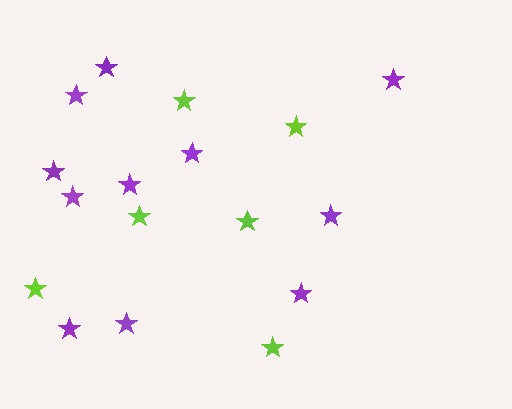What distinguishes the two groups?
There are 2 groups: one group of lime stars (6) and one group of purple stars (11).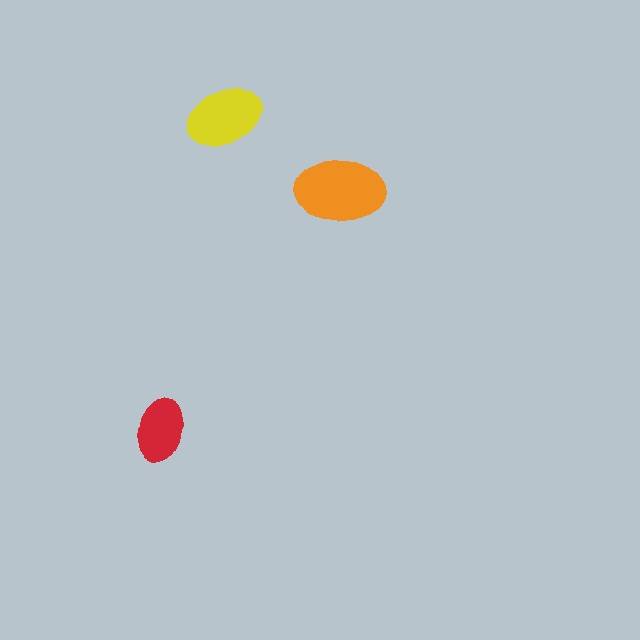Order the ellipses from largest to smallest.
the orange one, the yellow one, the red one.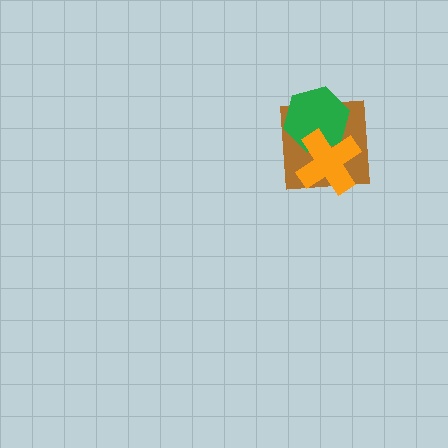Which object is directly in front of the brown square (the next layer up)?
The green hexagon is directly in front of the brown square.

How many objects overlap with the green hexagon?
2 objects overlap with the green hexagon.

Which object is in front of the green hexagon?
The orange cross is in front of the green hexagon.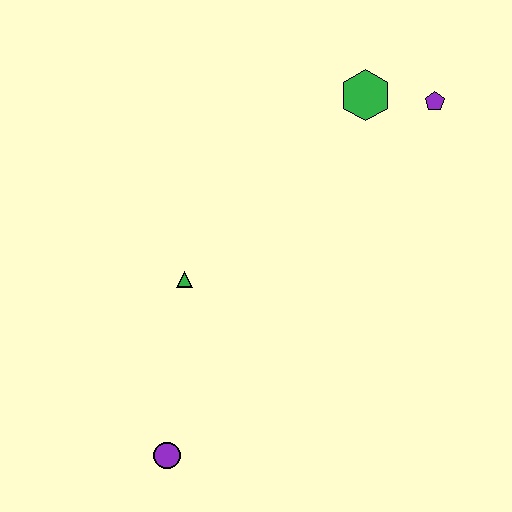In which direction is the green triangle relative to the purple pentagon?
The green triangle is to the left of the purple pentagon.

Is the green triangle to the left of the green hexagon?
Yes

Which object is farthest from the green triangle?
The purple pentagon is farthest from the green triangle.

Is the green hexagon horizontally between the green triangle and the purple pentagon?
Yes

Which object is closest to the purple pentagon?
The green hexagon is closest to the purple pentagon.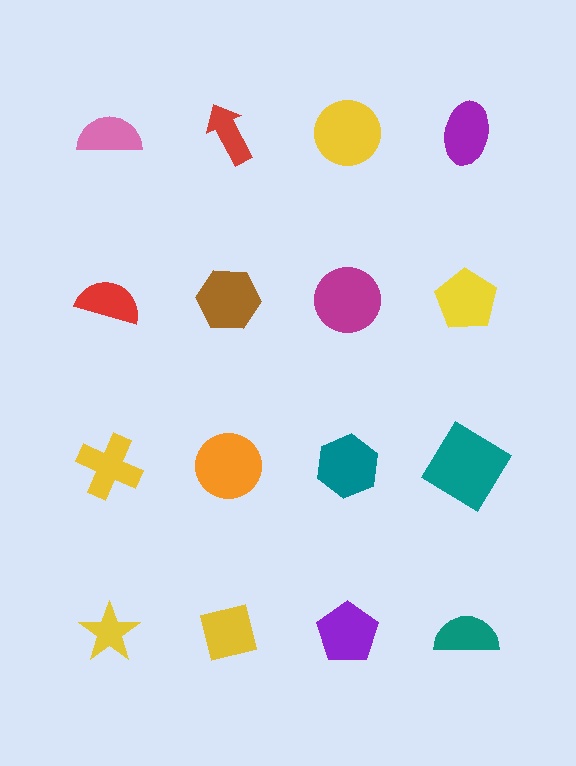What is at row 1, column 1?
A pink semicircle.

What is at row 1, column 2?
A red arrow.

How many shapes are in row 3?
4 shapes.